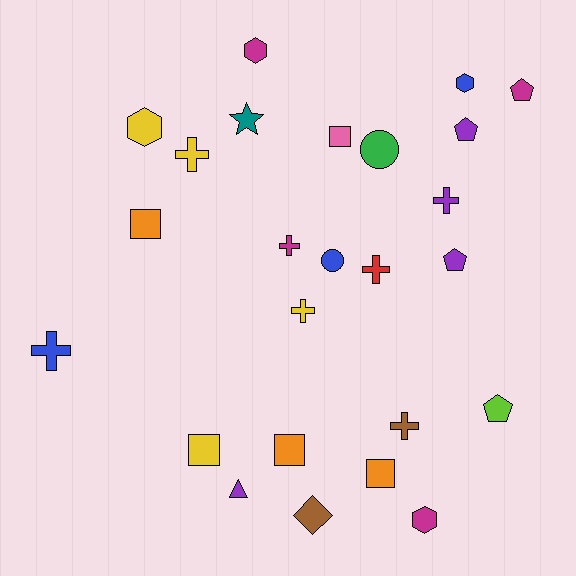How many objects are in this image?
There are 25 objects.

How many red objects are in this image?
There is 1 red object.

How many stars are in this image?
There is 1 star.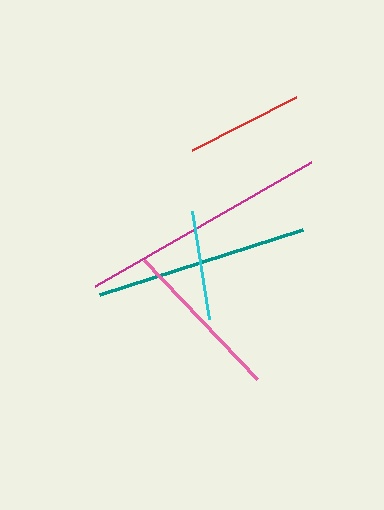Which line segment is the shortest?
The cyan line is the shortest at approximately 109 pixels.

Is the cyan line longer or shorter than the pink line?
The pink line is longer than the cyan line.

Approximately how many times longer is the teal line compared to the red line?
The teal line is approximately 1.8 times the length of the red line.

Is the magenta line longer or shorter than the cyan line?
The magenta line is longer than the cyan line.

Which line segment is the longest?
The magenta line is the longest at approximately 249 pixels.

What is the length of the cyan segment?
The cyan segment is approximately 109 pixels long.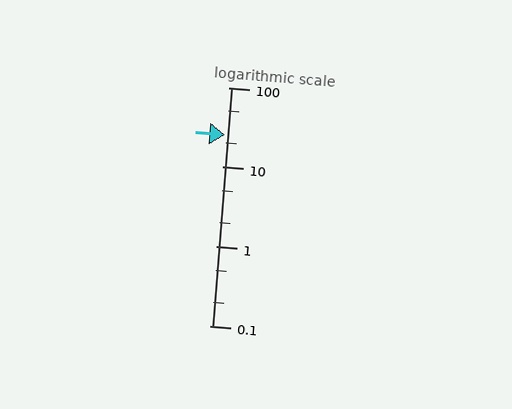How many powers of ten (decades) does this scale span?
The scale spans 3 decades, from 0.1 to 100.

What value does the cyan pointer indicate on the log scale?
The pointer indicates approximately 25.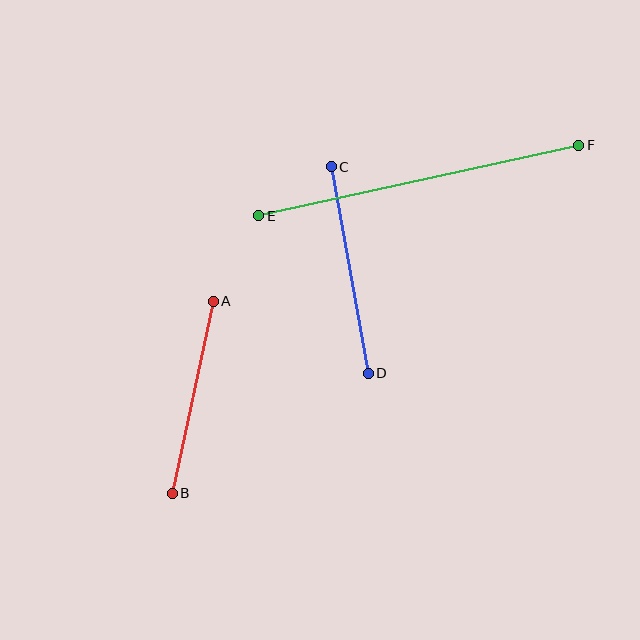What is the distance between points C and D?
The distance is approximately 210 pixels.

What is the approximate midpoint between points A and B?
The midpoint is at approximately (193, 397) pixels.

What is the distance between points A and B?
The distance is approximately 196 pixels.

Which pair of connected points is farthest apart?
Points E and F are farthest apart.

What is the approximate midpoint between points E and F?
The midpoint is at approximately (419, 181) pixels.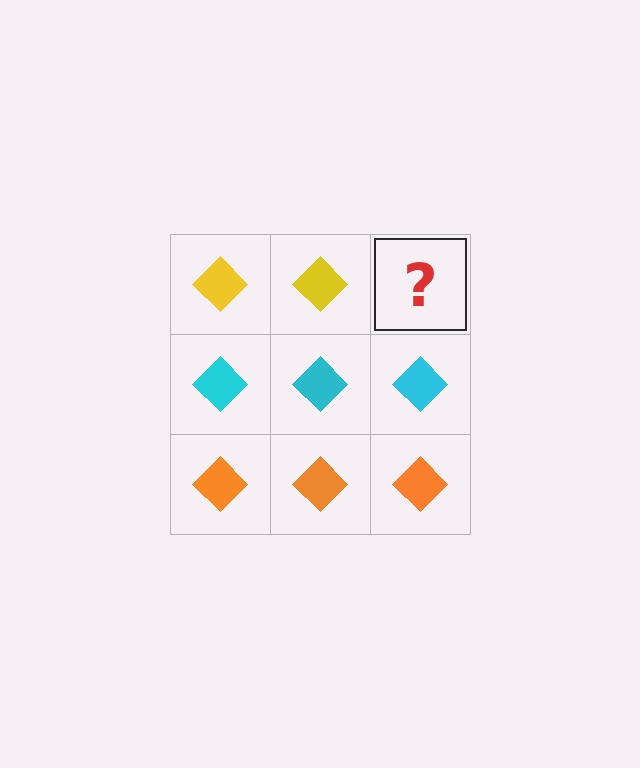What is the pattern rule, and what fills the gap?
The rule is that each row has a consistent color. The gap should be filled with a yellow diamond.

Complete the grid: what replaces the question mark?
The question mark should be replaced with a yellow diamond.